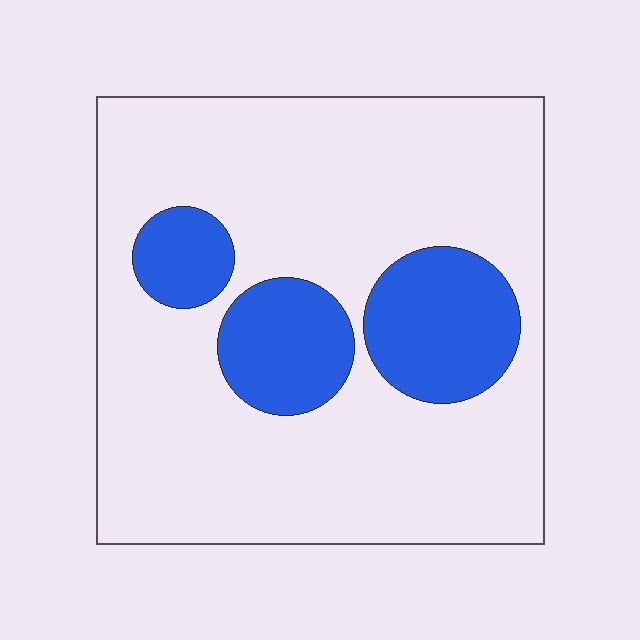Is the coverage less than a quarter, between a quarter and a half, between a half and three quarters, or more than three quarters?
Less than a quarter.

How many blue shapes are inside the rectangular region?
3.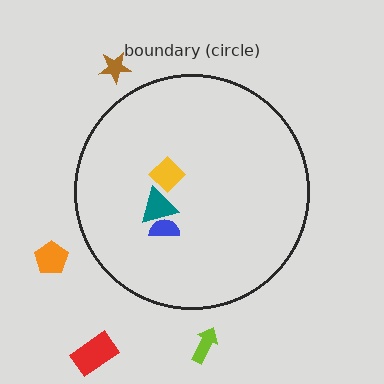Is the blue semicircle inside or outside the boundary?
Inside.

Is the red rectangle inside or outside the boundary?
Outside.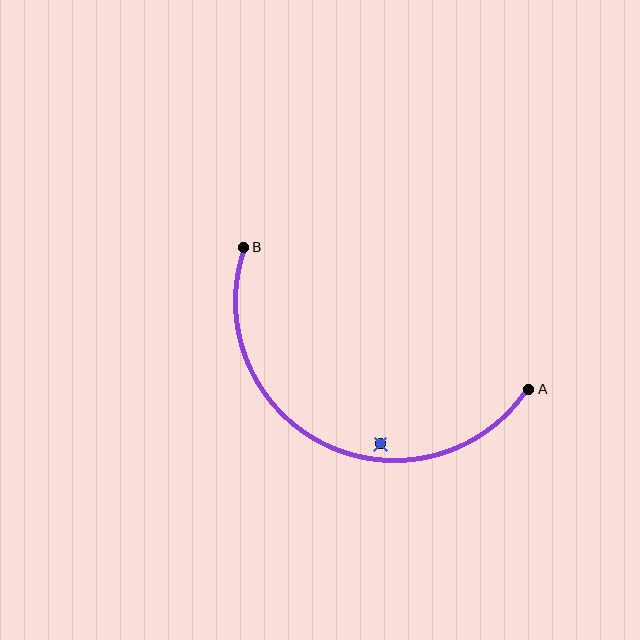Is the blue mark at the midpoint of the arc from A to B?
No — the blue mark does not lie on the arc at all. It sits slightly inside the curve.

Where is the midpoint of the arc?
The arc midpoint is the point on the curve farthest from the straight line joining A and B. It sits below that line.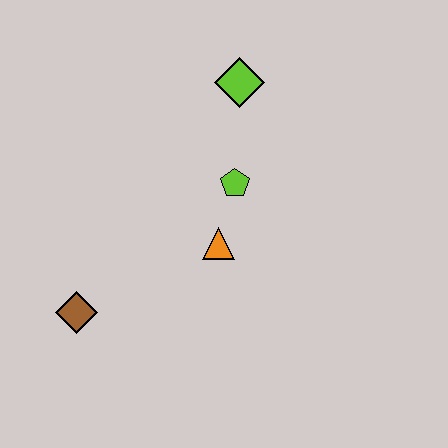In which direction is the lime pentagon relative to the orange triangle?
The lime pentagon is above the orange triangle.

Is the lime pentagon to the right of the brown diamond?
Yes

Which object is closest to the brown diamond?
The orange triangle is closest to the brown diamond.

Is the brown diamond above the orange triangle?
No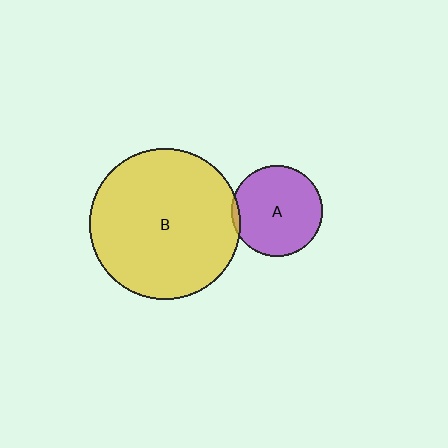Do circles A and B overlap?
Yes.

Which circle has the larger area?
Circle B (yellow).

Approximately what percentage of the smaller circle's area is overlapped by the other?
Approximately 5%.